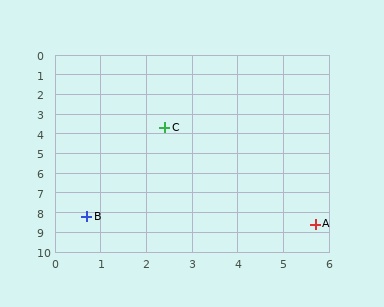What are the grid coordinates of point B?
Point B is at approximately (0.7, 8.2).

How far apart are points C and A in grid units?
Points C and A are about 5.9 grid units apart.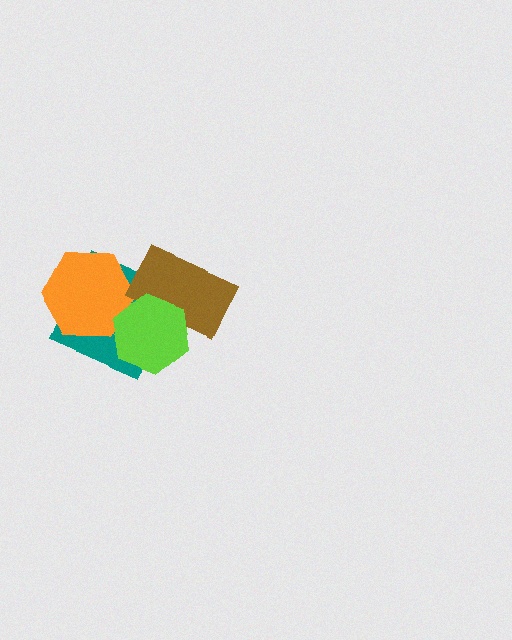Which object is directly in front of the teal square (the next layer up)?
The orange hexagon is directly in front of the teal square.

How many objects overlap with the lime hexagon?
3 objects overlap with the lime hexagon.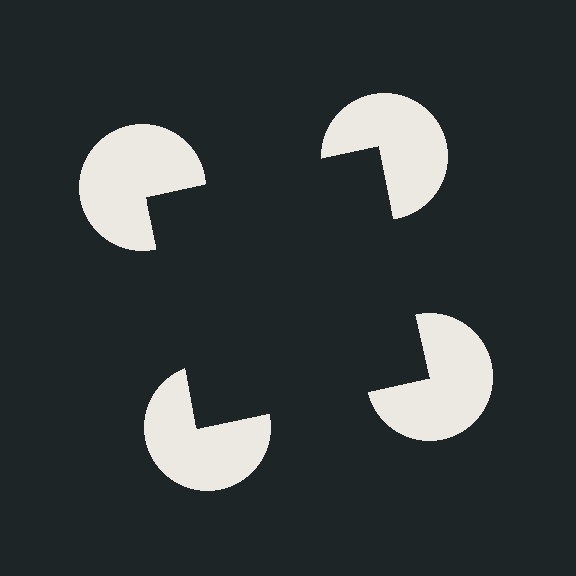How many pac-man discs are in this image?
There are 4 — one at each vertex of the illusory square.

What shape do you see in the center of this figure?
An illusory square — its edges are inferred from the aligned wedge cuts in the pac-man discs, not physically drawn.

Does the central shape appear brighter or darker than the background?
It typically appears slightly darker than the background, even though no actual brightness change is drawn.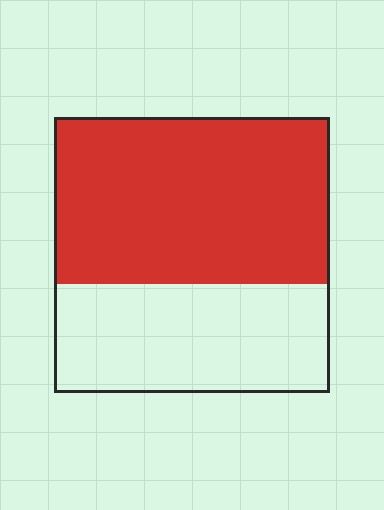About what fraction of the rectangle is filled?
About three fifths (3/5).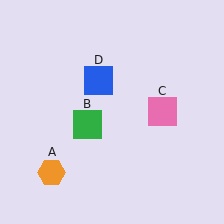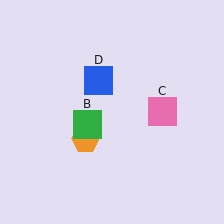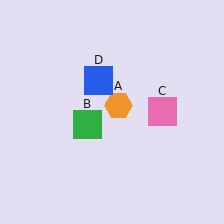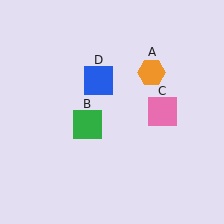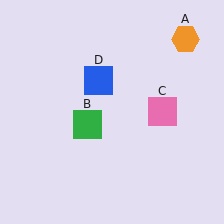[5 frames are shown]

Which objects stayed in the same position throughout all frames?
Green square (object B) and pink square (object C) and blue square (object D) remained stationary.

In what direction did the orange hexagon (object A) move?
The orange hexagon (object A) moved up and to the right.